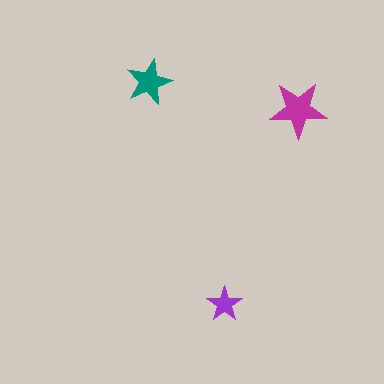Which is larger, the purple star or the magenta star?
The magenta one.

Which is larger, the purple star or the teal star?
The teal one.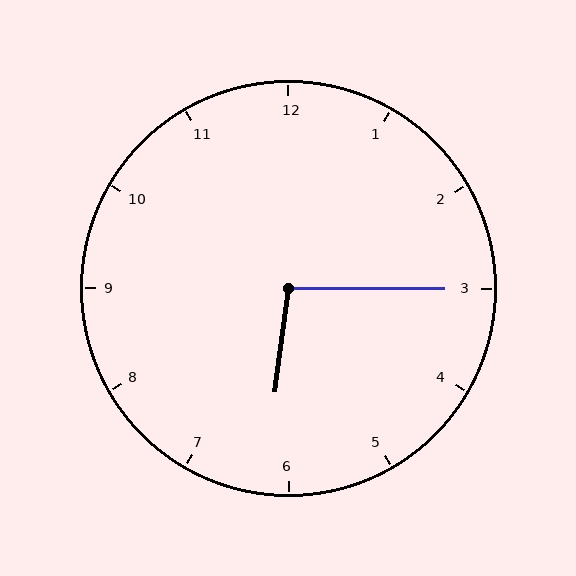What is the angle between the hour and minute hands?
Approximately 98 degrees.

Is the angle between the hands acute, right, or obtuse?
It is obtuse.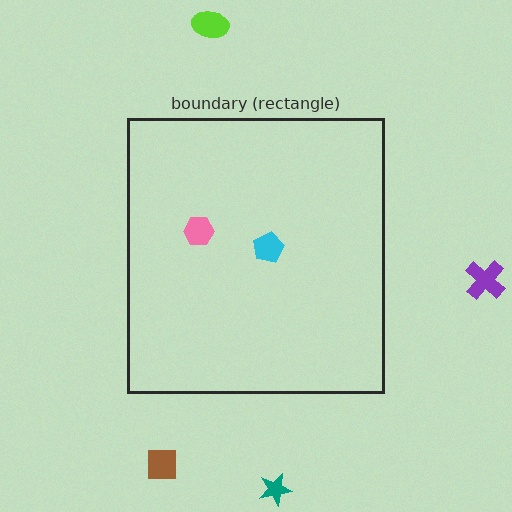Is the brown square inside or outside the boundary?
Outside.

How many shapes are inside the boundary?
2 inside, 4 outside.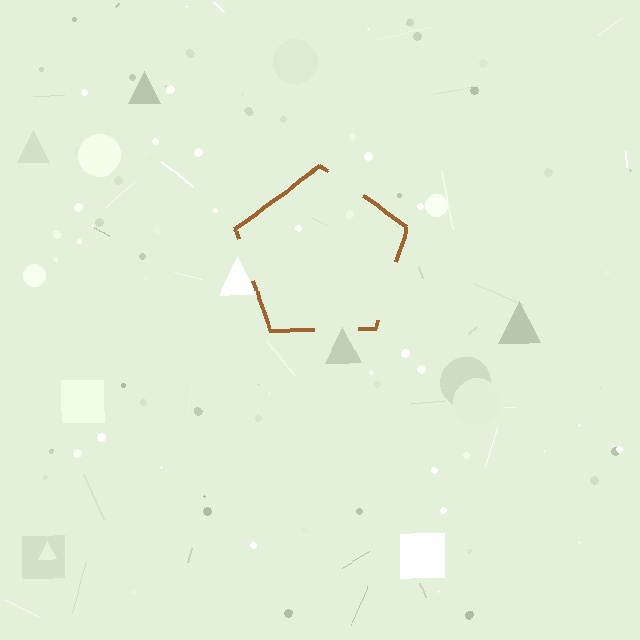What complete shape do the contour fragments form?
The contour fragments form a pentagon.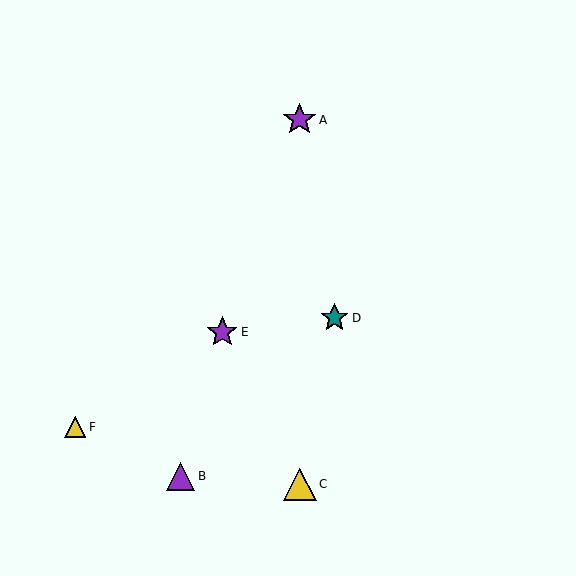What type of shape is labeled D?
Shape D is a teal star.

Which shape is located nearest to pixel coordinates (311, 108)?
The purple star (labeled A) at (299, 120) is nearest to that location.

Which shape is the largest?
The purple star (labeled A) is the largest.